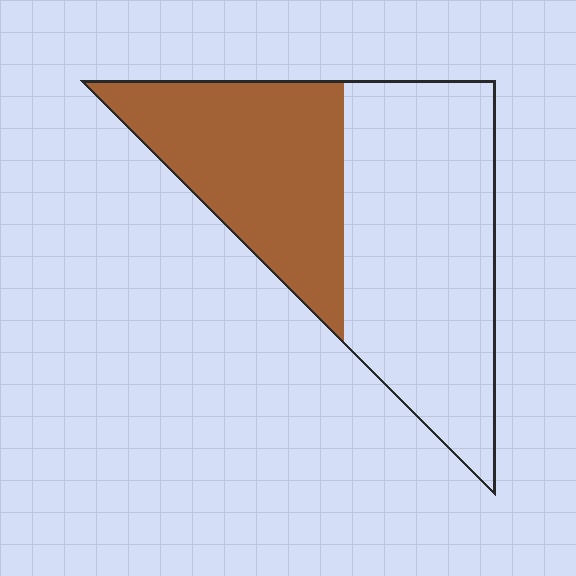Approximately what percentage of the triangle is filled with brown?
Approximately 40%.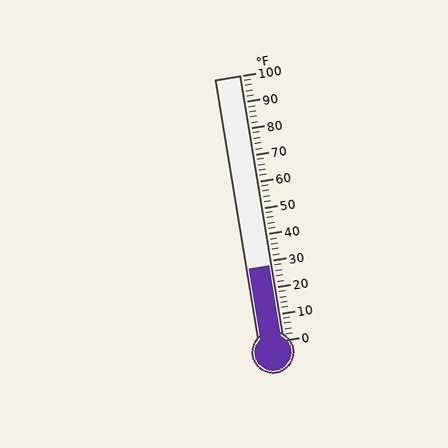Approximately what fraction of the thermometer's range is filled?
The thermometer is filled to approximately 30% of its range.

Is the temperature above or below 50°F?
The temperature is below 50°F.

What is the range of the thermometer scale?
The thermometer scale ranges from 0°F to 100°F.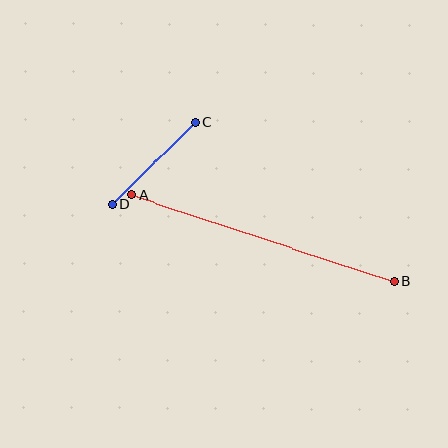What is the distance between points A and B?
The distance is approximately 276 pixels.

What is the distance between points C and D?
The distance is approximately 117 pixels.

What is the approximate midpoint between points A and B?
The midpoint is at approximately (263, 238) pixels.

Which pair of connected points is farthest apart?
Points A and B are farthest apart.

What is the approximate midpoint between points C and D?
The midpoint is at approximately (154, 163) pixels.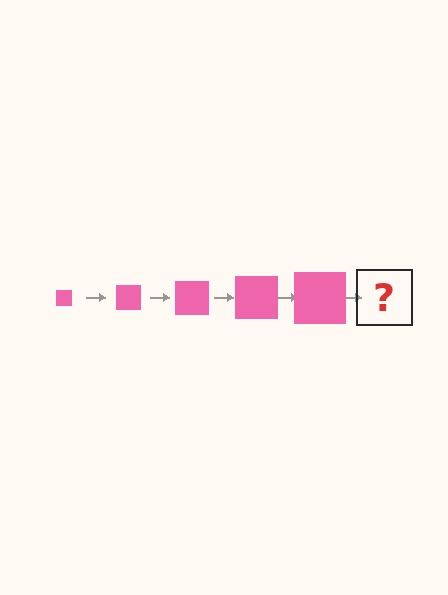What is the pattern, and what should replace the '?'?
The pattern is that the square gets progressively larger each step. The '?' should be a pink square, larger than the previous one.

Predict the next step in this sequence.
The next step is a pink square, larger than the previous one.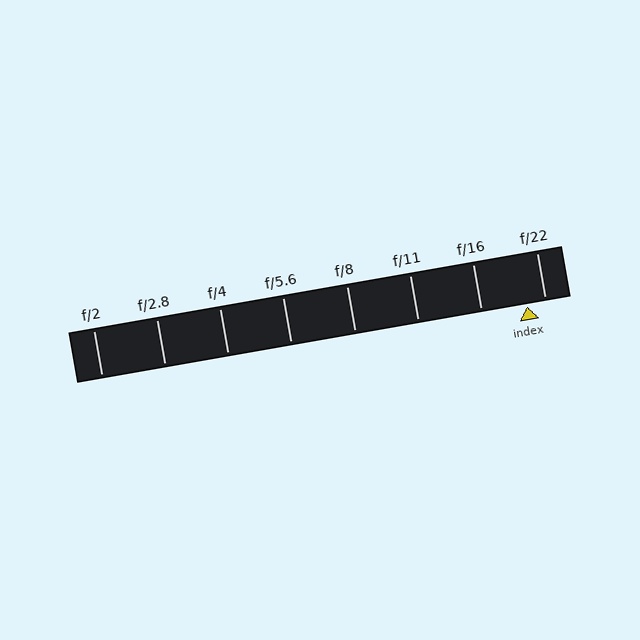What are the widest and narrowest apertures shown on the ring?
The widest aperture shown is f/2 and the narrowest is f/22.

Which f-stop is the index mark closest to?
The index mark is closest to f/22.